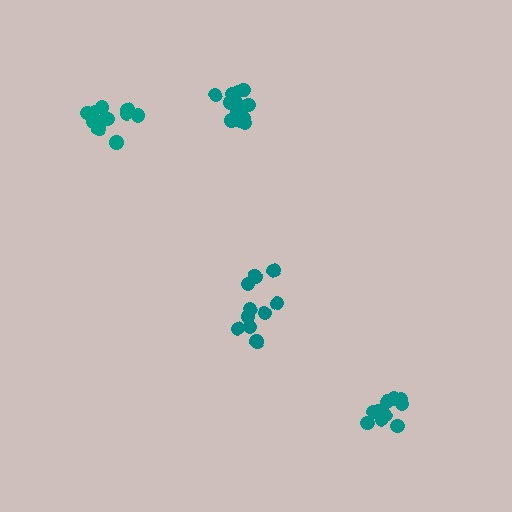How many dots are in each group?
Group 1: 14 dots, Group 2: 10 dots, Group 3: 10 dots, Group 4: 12 dots (46 total).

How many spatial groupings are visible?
There are 4 spatial groupings.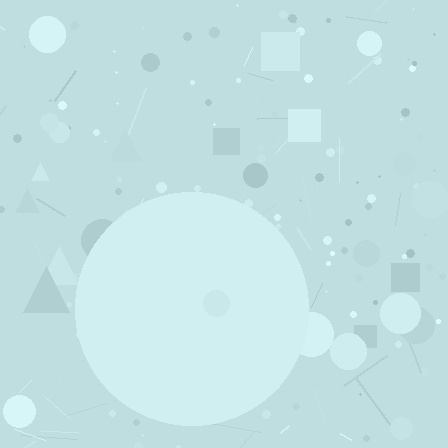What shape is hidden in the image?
A circle is hidden in the image.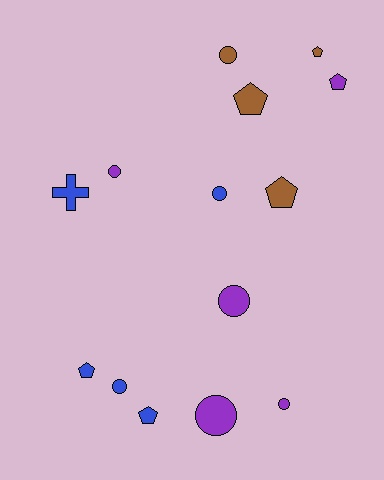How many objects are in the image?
There are 14 objects.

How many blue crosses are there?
There is 1 blue cross.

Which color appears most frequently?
Blue, with 5 objects.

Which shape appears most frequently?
Circle, with 7 objects.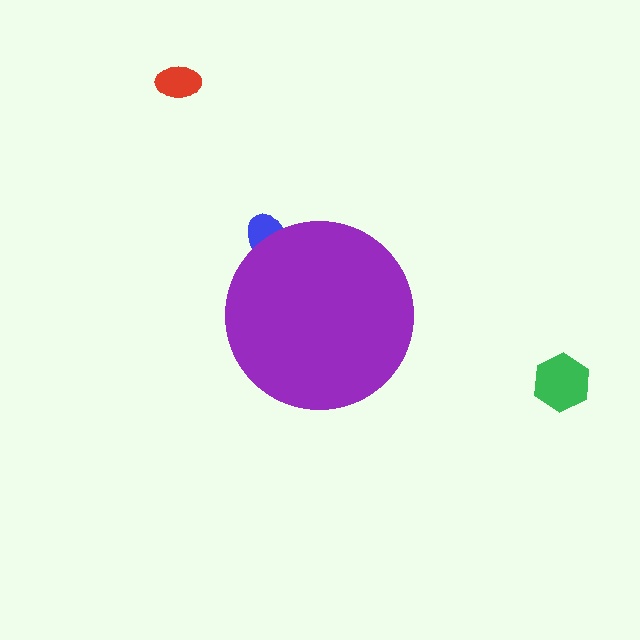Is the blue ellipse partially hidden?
Yes, the blue ellipse is partially hidden behind the purple circle.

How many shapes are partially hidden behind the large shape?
1 shape is partially hidden.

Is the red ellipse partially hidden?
No, the red ellipse is fully visible.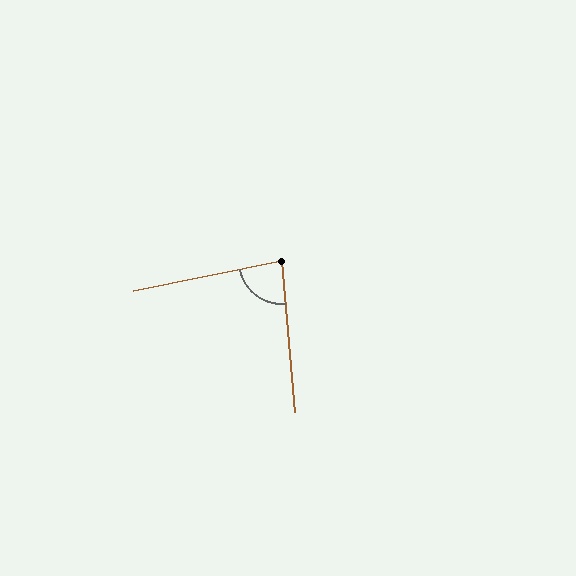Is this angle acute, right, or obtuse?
It is acute.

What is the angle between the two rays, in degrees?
Approximately 83 degrees.